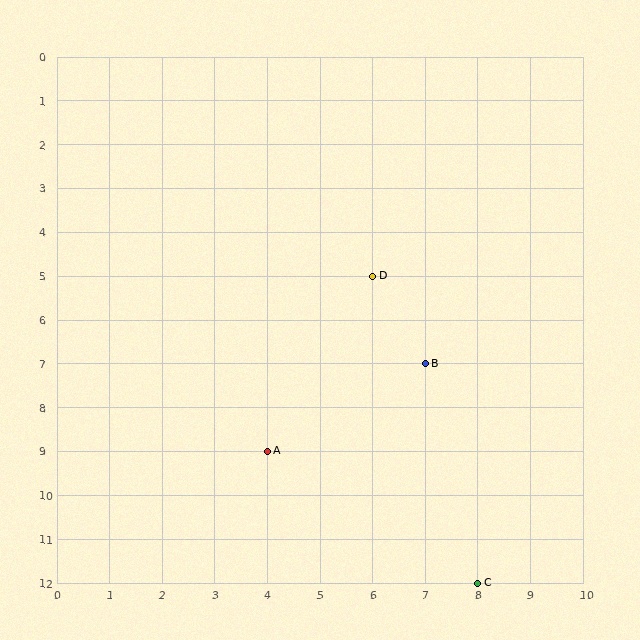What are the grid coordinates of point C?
Point C is at grid coordinates (8, 12).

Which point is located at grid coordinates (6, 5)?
Point D is at (6, 5).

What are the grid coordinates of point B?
Point B is at grid coordinates (7, 7).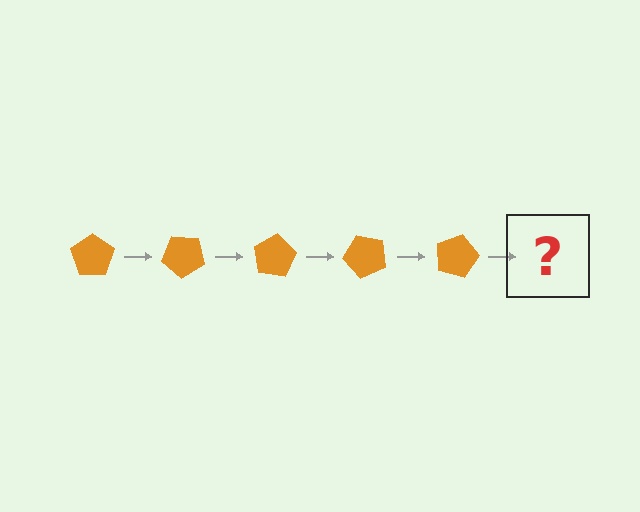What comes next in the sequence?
The next element should be an orange pentagon rotated 200 degrees.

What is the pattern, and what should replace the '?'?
The pattern is that the pentagon rotates 40 degrees each step. The '?' should be an orange pentagon rotated 200 degrees.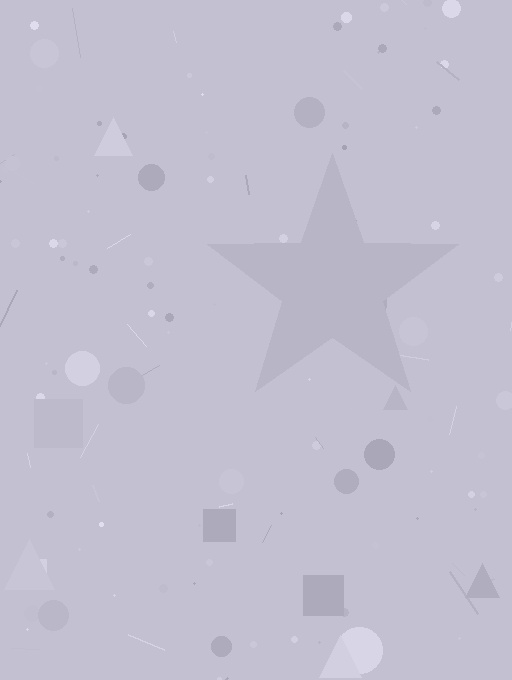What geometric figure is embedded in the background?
A star is embedded in the background.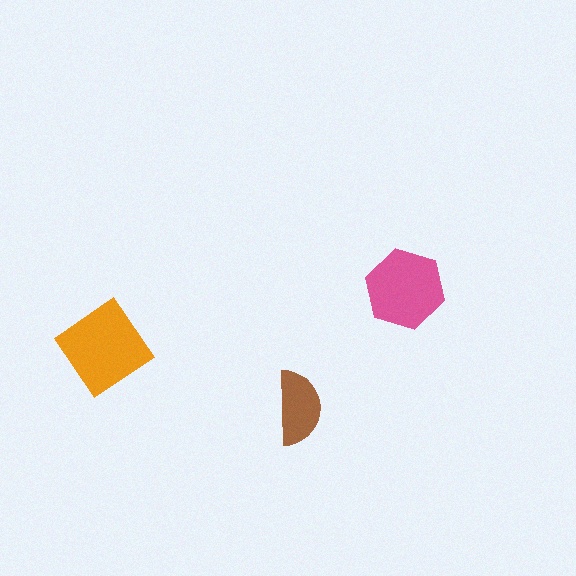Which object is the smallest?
The brown semicircle.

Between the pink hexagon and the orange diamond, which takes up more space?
The orange diamond.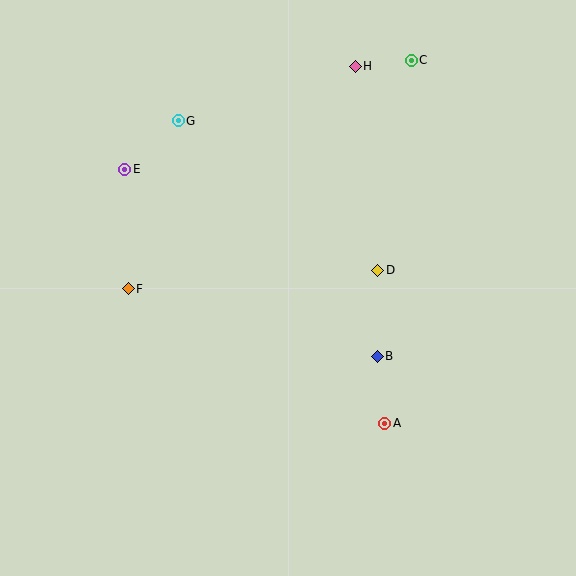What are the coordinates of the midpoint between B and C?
The midpoint between B and C is at (394, 208).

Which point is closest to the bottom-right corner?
Point A is closest to the bottom-right corner.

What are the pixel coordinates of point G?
Point G is at (178, 121).